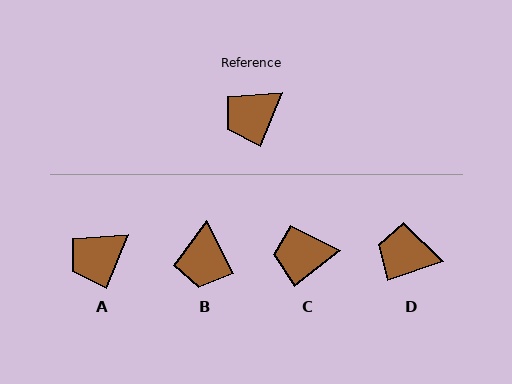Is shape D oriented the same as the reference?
No, it is off by about 48 degrees.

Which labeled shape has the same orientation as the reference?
A.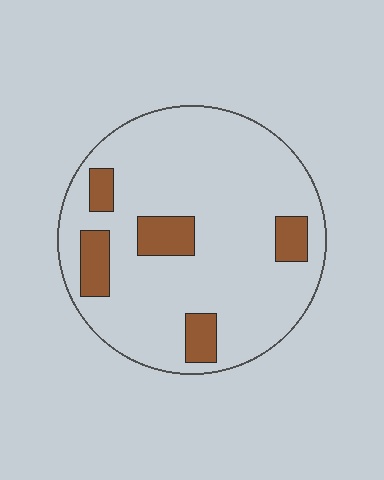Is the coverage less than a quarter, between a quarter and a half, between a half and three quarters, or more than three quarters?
Less than a quarter.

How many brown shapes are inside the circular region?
5.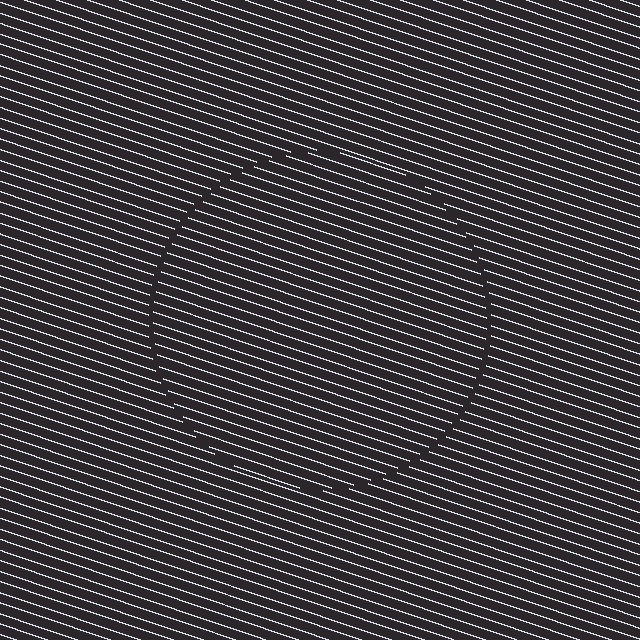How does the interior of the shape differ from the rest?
The interior of the shape contains the same grating, shifted by half a period — the contour is defined by the phase discontinuity where line-ends from the inner and outer gratings abut.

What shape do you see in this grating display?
An illusory circle. The interior of the shape contains the same grating, shifted by half a period — the contour is defined by the phase discontinuity where line-ends from the inner and outer gratings abut.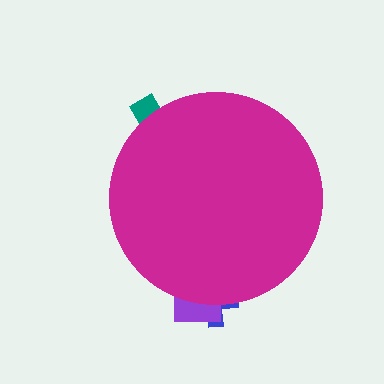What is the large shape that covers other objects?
A magenta circle.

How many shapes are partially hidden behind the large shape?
3 shapes are partially hidden.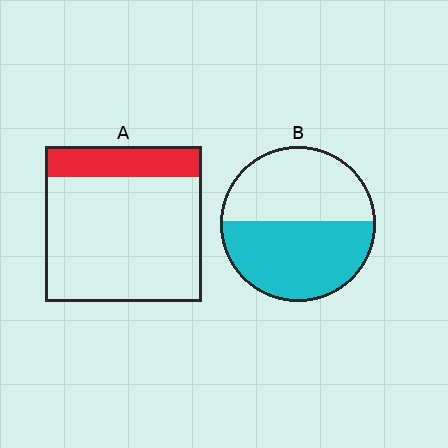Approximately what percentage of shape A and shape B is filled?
A is approximately 20% and B is approximately 50%.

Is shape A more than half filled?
No.